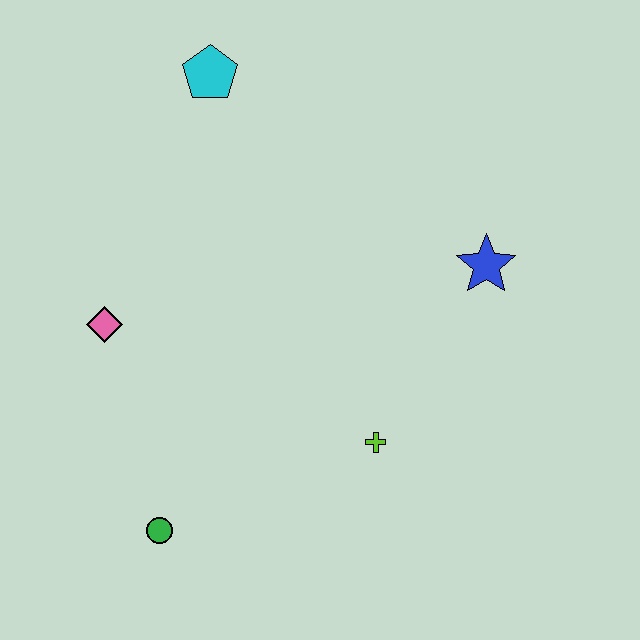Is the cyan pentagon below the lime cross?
No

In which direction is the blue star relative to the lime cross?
The blue star is above the lime cross.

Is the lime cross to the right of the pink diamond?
Yes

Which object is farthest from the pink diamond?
The blue star is farthest from the pink diamond.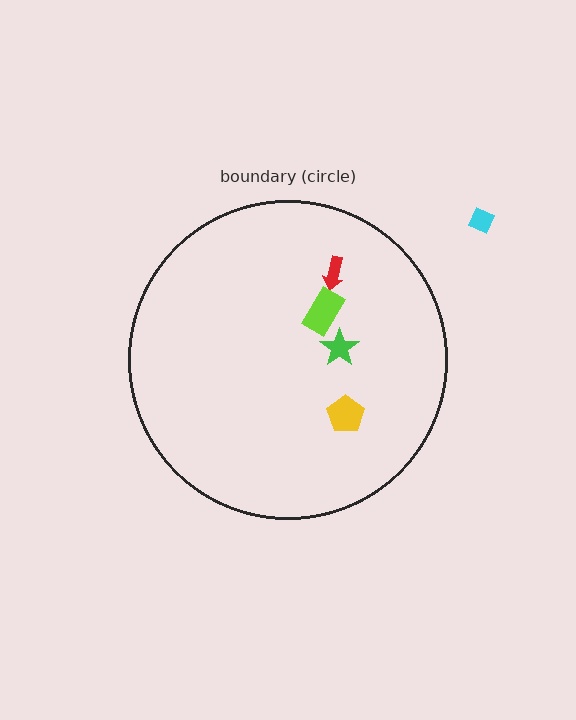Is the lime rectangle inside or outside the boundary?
Inside.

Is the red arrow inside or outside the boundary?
Inside.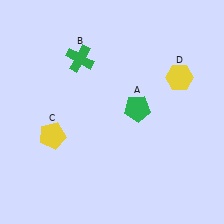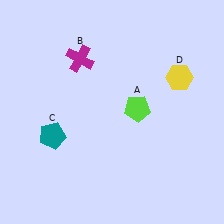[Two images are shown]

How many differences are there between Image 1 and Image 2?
There are 3 differences between the two images.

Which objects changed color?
A changed from green to lime. B changed from green to magenta. C changed from yellow to teal.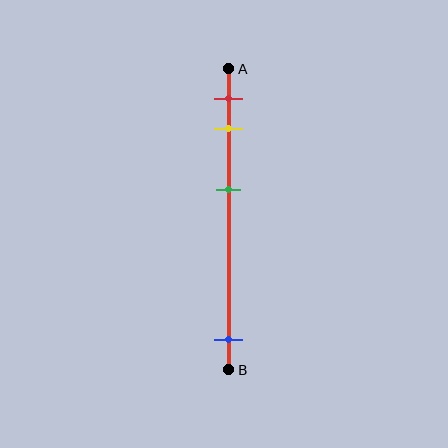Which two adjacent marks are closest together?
The red and yellow marks are the closest adjacent pair.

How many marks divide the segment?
There are 4 marks dividing the segment.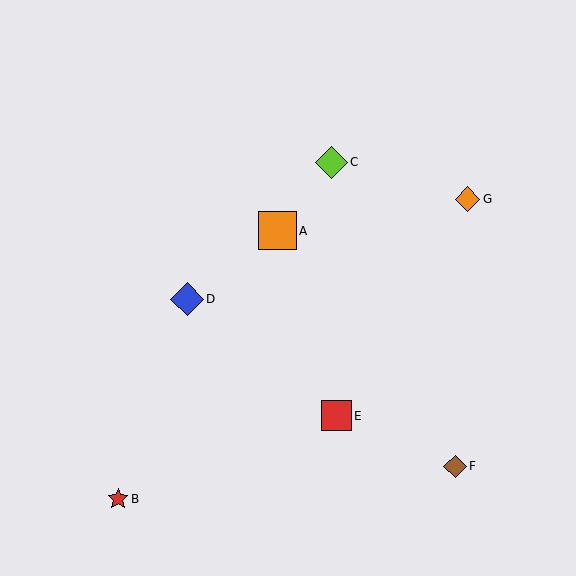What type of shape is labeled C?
Shape C is a lime diamond.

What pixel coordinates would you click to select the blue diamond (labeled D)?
Click at (187, 299) to select the blue diamond D.